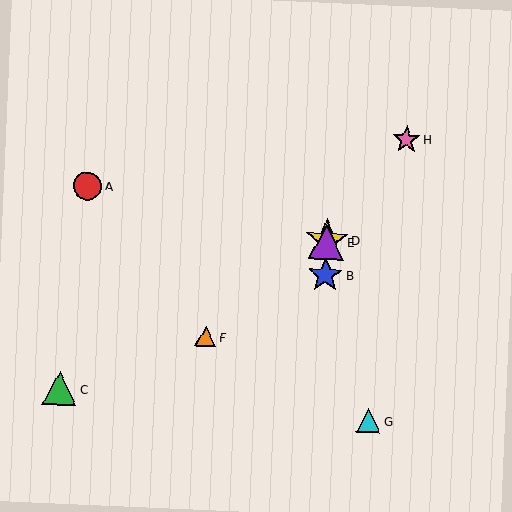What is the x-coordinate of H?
Object H is at x≈406.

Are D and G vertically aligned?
No, D is at x≈327 and G is at x≈369.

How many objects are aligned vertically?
3 objects (B, D, E) are aligned vertically.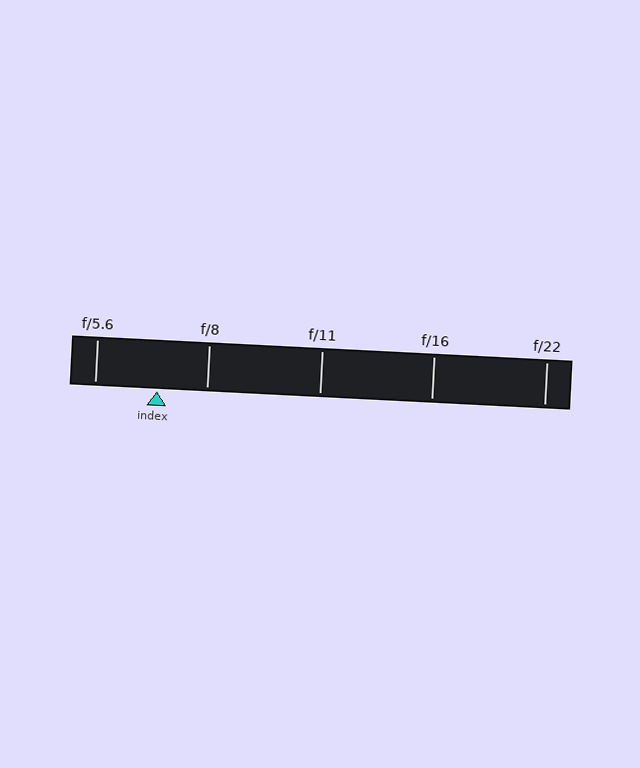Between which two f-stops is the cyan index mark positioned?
The index mark is between f/5.6 and f/8.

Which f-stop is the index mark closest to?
The index mark is closest to f/8.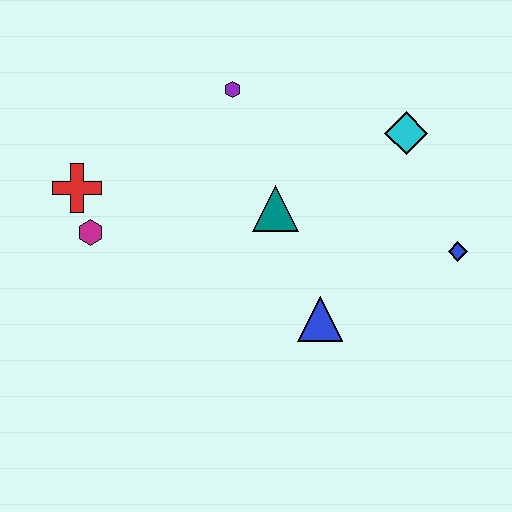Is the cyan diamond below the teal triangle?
No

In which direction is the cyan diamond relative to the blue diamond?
The cyan diamond is above the blue diamond.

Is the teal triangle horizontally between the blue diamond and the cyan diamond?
No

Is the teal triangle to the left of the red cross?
No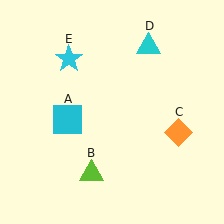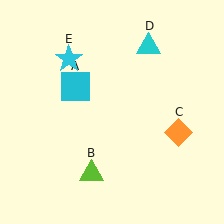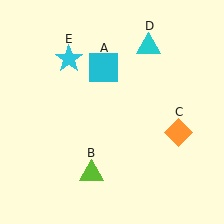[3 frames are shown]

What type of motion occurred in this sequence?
The cyan square (object A) rotated clockwise around the center of the scene.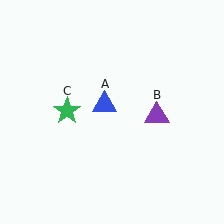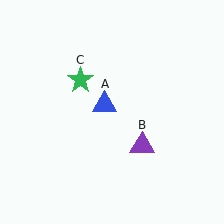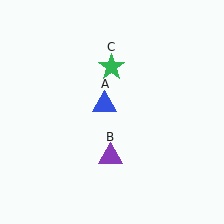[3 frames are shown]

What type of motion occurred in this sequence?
The purple triangle (object B), green star (object C) rotated clockwise around the center of the scene.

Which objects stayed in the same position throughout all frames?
Blue triangle (object A) remained stationary.